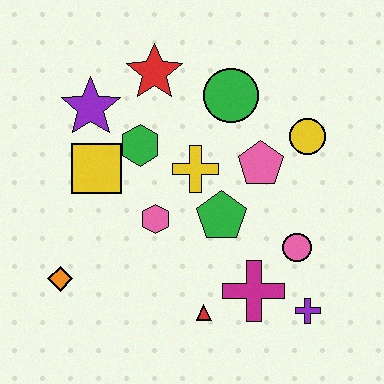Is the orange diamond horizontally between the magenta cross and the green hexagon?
No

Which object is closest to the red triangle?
The magenta cross is closest to the red triangle.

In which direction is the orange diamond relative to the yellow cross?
The orange diamond is to the left of the yellow cross.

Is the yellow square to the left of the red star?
Yes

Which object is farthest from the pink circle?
The purple star is farthest from the pink circle.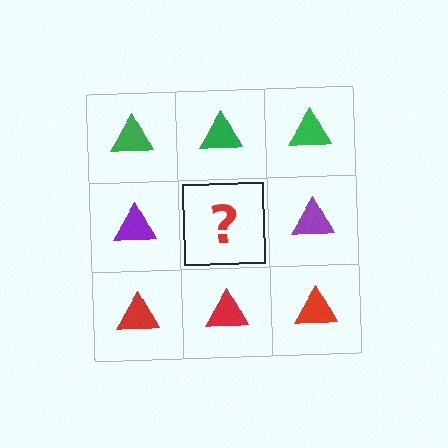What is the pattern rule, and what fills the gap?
The rule is that each row has a consistent color. The gap should be filled with a purple triangle.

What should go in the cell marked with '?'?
The missing cell should contain a purple triangle.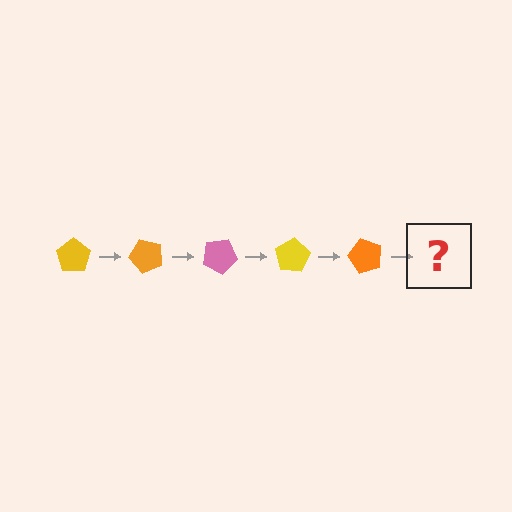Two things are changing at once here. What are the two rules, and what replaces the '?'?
The two rules are that it rotates 50 degrees each step and the color cycles through yellow, orange, and pink. The '?' should be a pink pentagon, rotated 250 degrees from the start.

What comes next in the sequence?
The next element should be a pink pentagon, rotated 250 degrees from the start.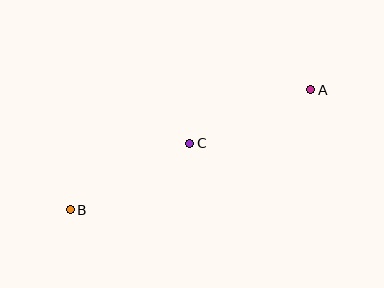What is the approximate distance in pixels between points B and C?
The distance between B and C is approximately 137 pixels.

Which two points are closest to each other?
Points A and C are closest to each other.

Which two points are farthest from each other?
Points A and B are farthest from each other.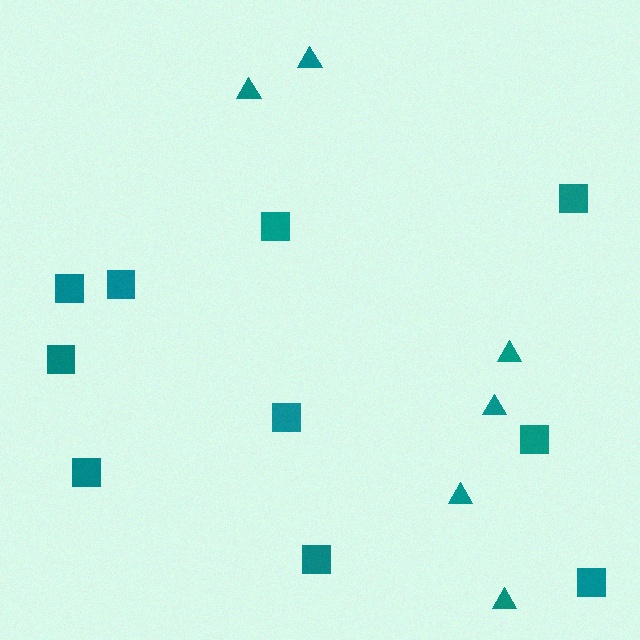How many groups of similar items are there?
There are 2 groups: one group of triangles (6) and one group of squares (10).